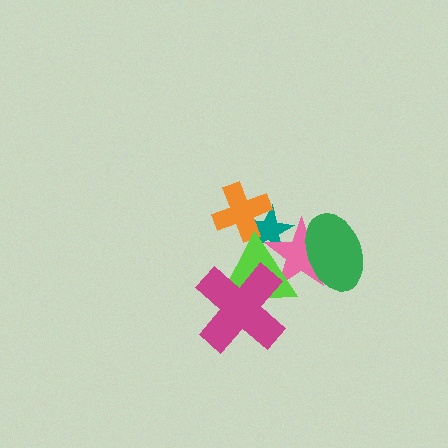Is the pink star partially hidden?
Yes, it is partially covered by another shape.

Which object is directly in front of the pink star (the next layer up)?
The lime triangle is directly in front of the pink star.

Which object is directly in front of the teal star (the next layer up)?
The orange cross is directly in front of the teal star.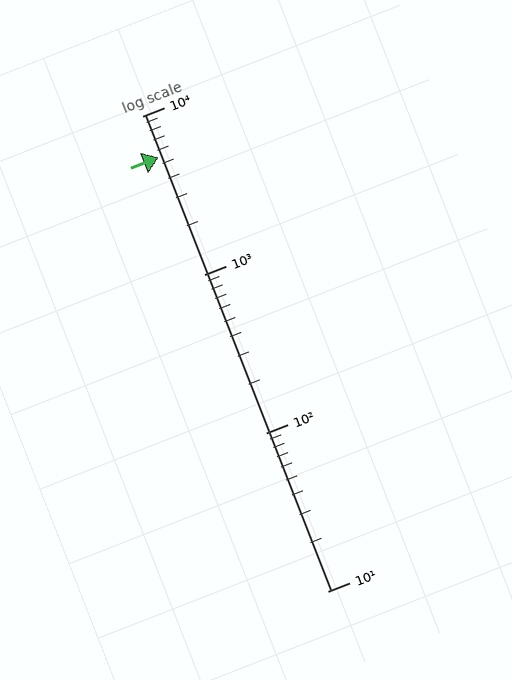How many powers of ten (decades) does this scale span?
The scale spans 3 decades, from 10 to 10000.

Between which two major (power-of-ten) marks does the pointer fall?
The pointer is between 1000 and 10000.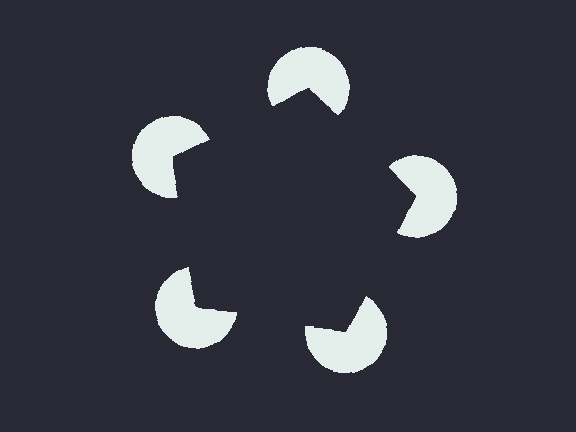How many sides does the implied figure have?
5 sides.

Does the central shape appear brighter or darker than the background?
It typically appears slightly darker than the background, even though no actual brightness change is drawn.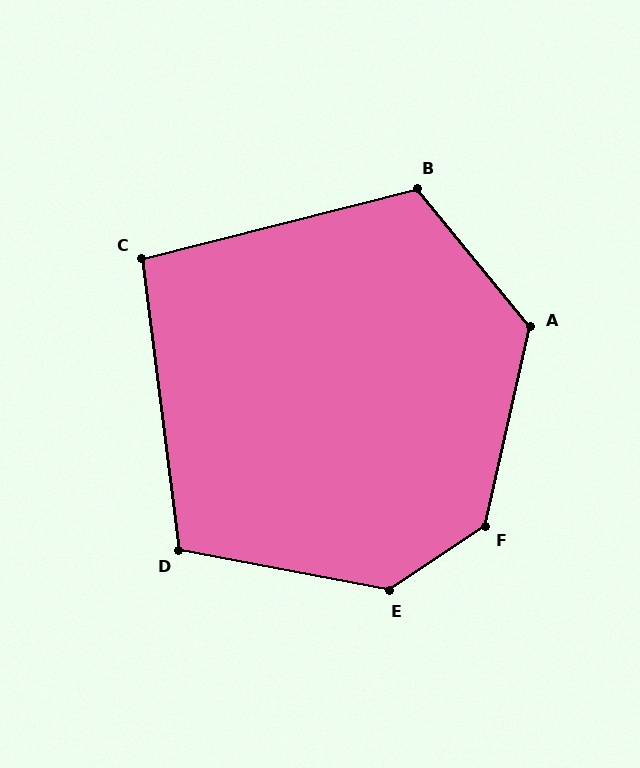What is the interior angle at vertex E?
Approximately 135 degrees (obtuse).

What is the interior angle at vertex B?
Approximately 115 degrees (obtuse).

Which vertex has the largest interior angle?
F, at approximately 137 degrees.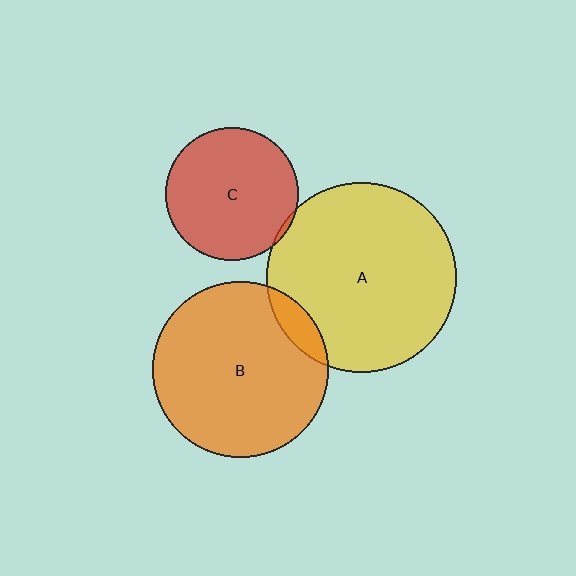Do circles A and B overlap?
Yes.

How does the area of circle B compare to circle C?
Approximately 1.7 times.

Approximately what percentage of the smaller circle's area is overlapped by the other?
Approximately 10%.